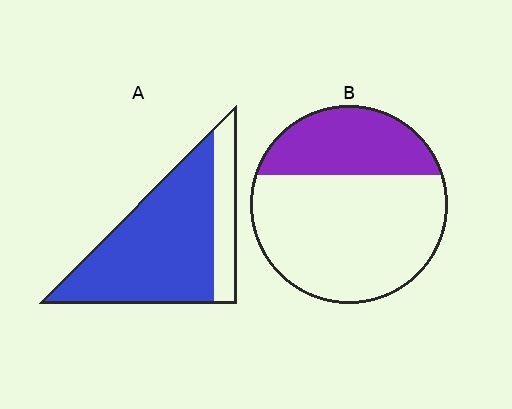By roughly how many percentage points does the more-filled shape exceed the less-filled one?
By roughly 45 percentage points (A over B).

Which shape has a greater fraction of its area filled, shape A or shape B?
Shape A.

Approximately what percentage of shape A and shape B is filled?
A is approximately 80% and B is approximately 30%.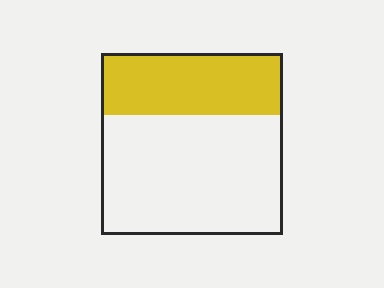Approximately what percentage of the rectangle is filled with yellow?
Approximately 35%.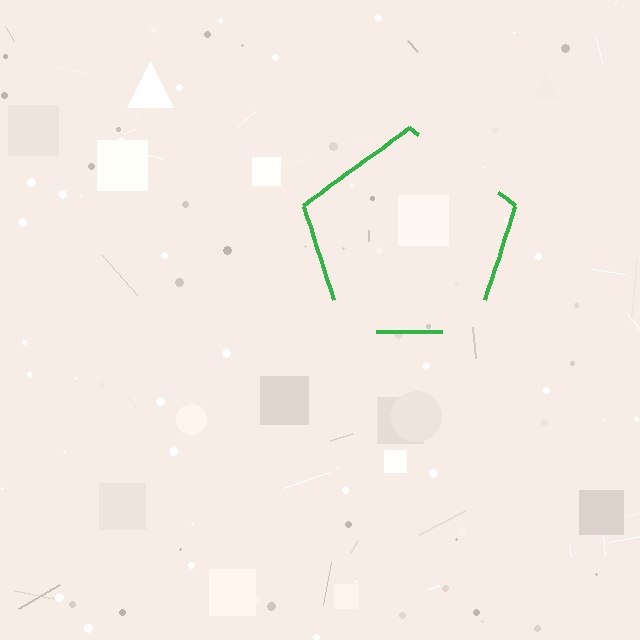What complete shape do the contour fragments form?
The contour fragments form a pentagon.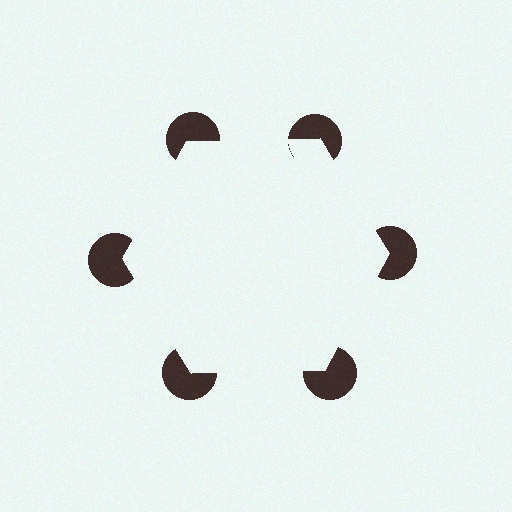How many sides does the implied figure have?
6 sides.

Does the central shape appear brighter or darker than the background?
It typically appears slightly brighter than the background, even though no actual brightness change is drawn.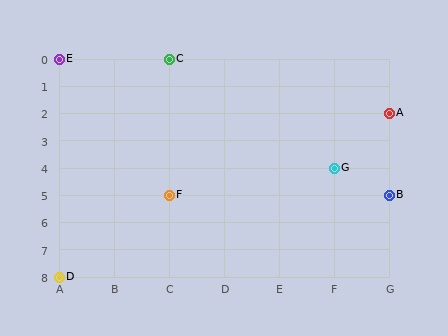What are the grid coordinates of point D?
Point D is at grid coordinates (A, 8).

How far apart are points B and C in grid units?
Points B and C are 4 columns and 5 rows apart (about 6.4 grid units diagonally).